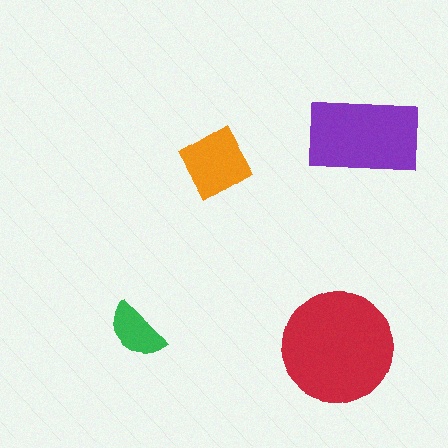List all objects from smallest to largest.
The green semicircle, the orange diamond, the purple rectangle, the red circle.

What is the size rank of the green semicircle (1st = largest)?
4th.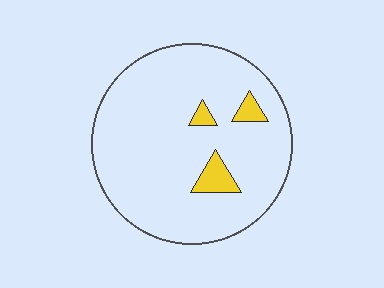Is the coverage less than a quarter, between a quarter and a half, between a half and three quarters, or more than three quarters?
Less than a quarter.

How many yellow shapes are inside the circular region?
3.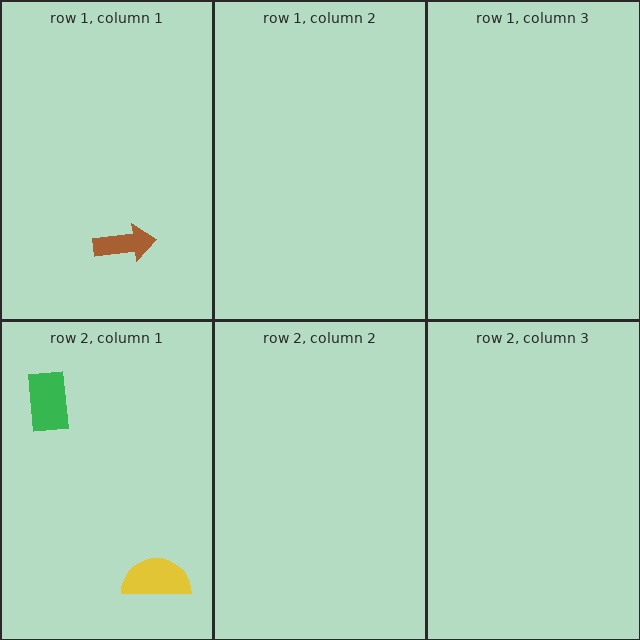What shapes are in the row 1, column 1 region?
The brown arrow.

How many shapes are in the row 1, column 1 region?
1.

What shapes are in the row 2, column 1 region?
The green rectangle, the yellow semicircle.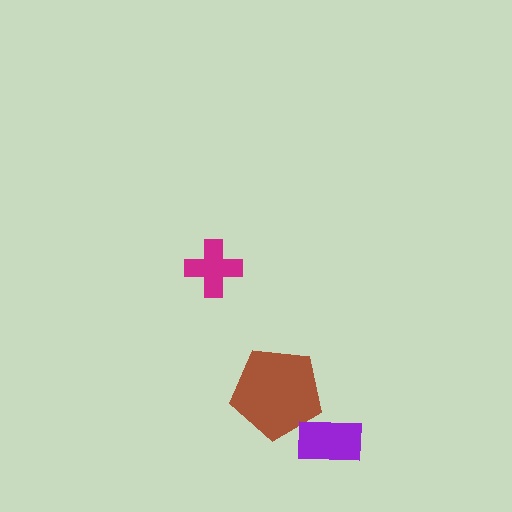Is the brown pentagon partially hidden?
Yes, it is partially covered by another shape.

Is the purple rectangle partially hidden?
No, no other shape covers it.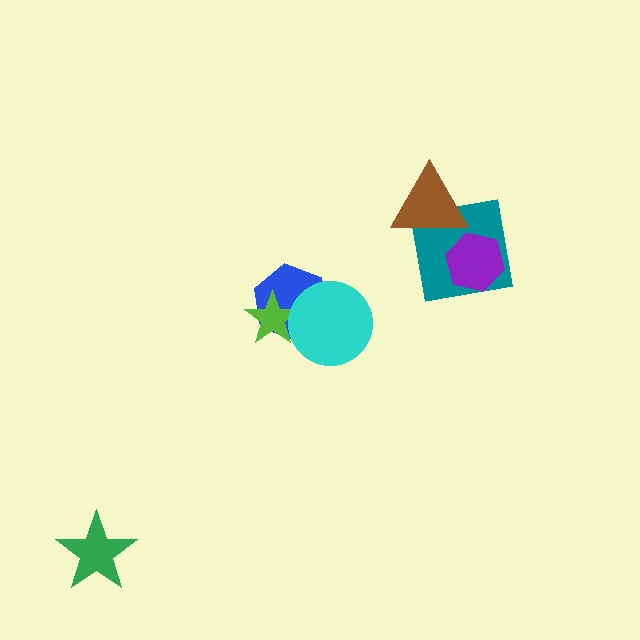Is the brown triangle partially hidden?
No, no other shape covers it.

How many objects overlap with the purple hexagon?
1 object overlaps with the purple hexagon.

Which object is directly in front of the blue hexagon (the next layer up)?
The lime star is directly in front of the blue hexagon.